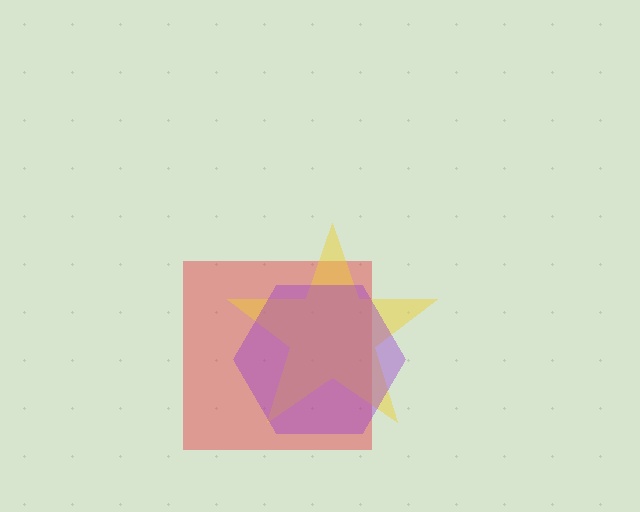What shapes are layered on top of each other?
The layered shapes are: a red square, a yellow star, a purple hexagon.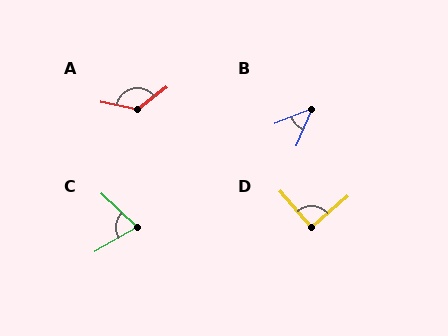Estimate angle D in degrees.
Approximately 90 degrees.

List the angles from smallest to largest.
B (46°), C (73°), D (90°), A (131°).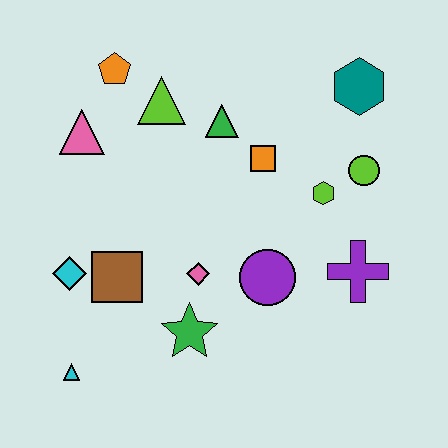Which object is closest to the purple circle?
The pink diamond is closest to the purple circle.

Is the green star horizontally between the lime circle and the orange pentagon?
Yes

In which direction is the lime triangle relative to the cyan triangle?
The lime triangle is above the cyan triangle.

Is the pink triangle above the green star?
Yes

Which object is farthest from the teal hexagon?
The cyan triangle is farthest from the teal hexagon.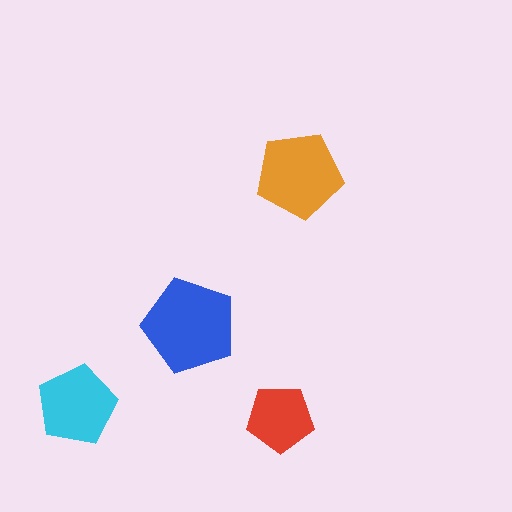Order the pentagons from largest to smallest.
the blue one, the orange one, the cyan one, the red one.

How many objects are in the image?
There are 4 objects in the image.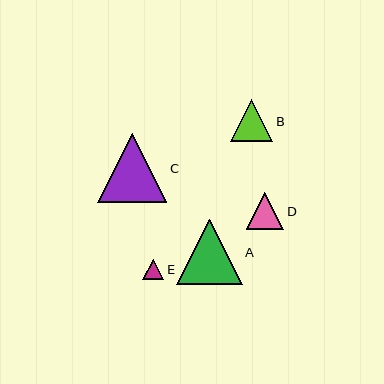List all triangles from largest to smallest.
From largest to smallest: C, A, B, D, E.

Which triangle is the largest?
Triangle C is the largest with a size of approximately 69 pixels.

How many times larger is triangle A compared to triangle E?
Triangle A is approximately 3.1 times the size of triangle E.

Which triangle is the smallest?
Triangle E is the smallest with a size of approximately 21 pixels.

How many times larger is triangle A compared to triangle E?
Triangle A is approximately 3.1 times the size of triangle E.